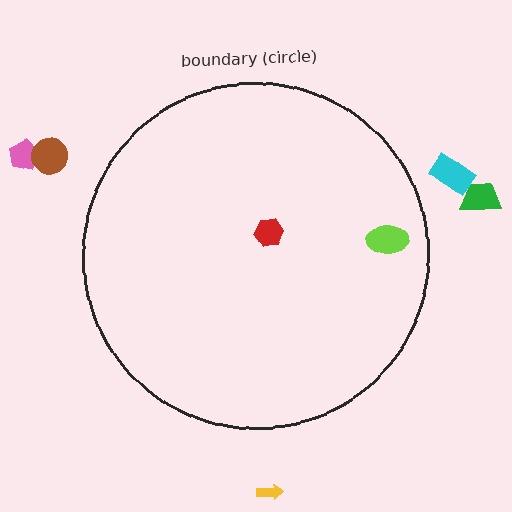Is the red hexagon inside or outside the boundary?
Inside.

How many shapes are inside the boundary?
2 inside, 5 outside.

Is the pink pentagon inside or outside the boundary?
Outside.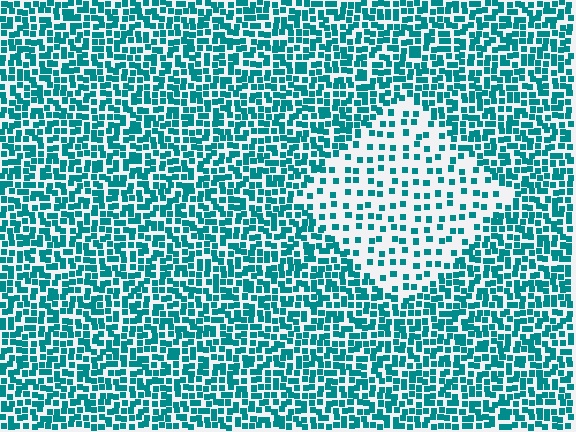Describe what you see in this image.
The image contains small teal elements arranged at two different densities. A diamond-shaped region is visible where the elements are less densely packed than the surrounding area.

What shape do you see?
I see a diamond.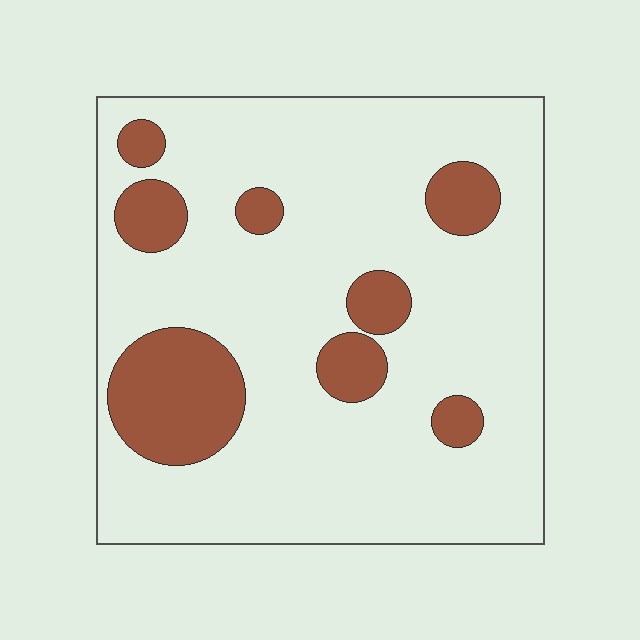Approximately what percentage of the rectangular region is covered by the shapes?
Approximately 20%.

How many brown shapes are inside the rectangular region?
8.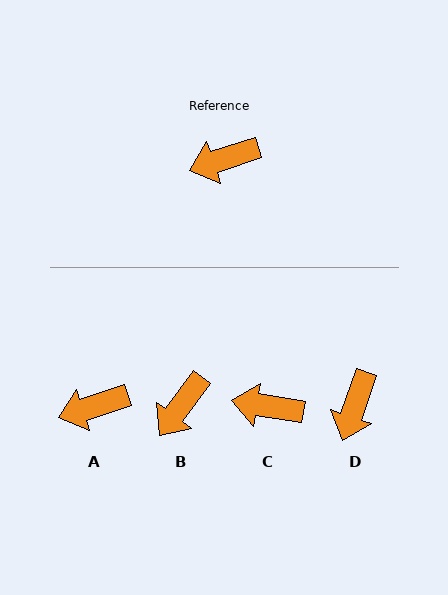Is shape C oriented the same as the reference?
No, it is off by about 27 degrees.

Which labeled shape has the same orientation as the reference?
A.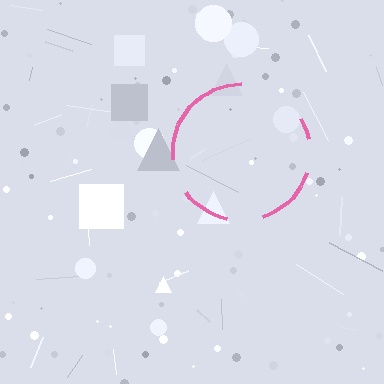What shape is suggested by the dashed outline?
The dashed outline suggests a circle.